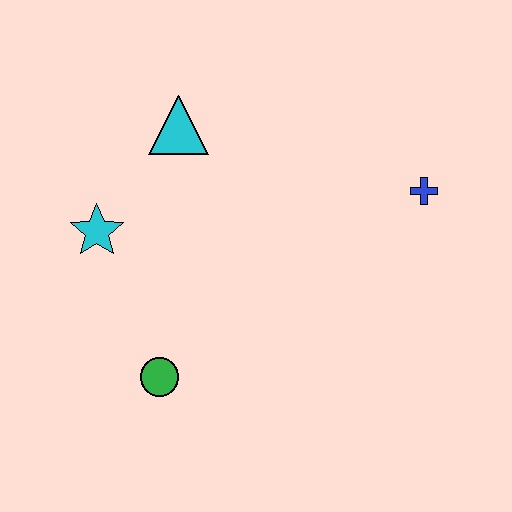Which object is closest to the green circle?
The cyan star is closest to the green circle.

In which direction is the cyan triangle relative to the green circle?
The cyan triangle is above the green circle.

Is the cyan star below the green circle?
No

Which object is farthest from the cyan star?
The blue cross is farthest from the cyan star.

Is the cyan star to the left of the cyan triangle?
Yes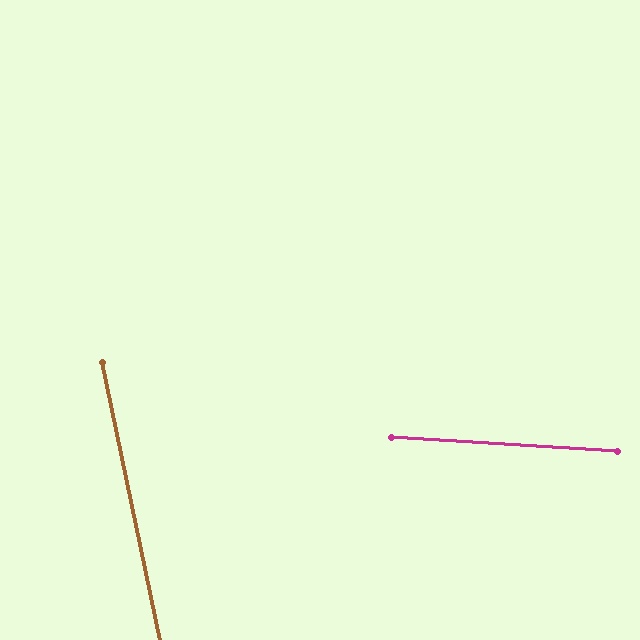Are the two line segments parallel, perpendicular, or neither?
Neither parallel nor perpendicular — they differ by about 75°.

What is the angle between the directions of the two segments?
Approximately 75 degrees.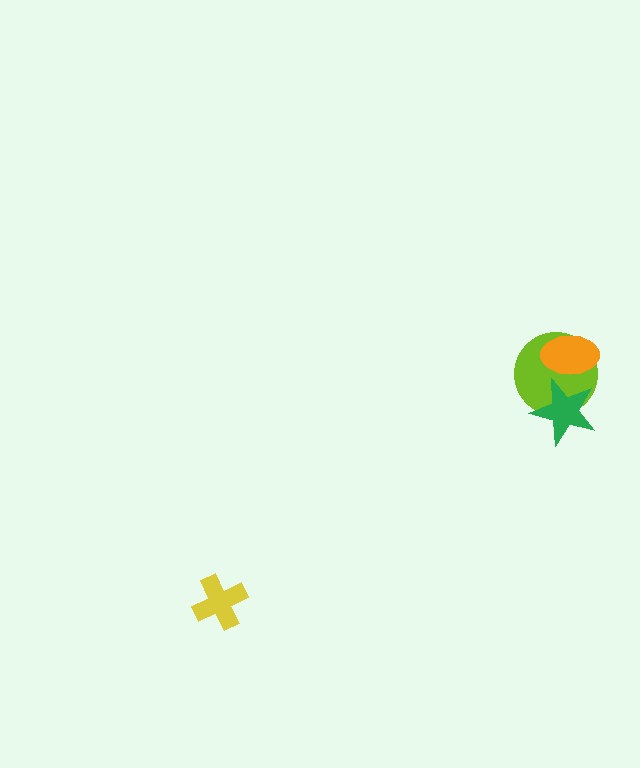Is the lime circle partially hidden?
Yes, it is partially covered by another shape.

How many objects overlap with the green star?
2 objects overlap with the green star.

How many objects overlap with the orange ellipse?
2 objects overlap with the orange ellipse.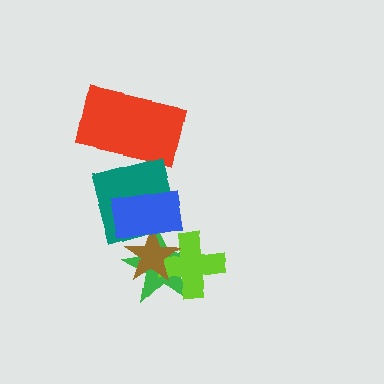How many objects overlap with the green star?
3 objects overlap with the green star.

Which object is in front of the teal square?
The blue rectangle is in front of the teal square.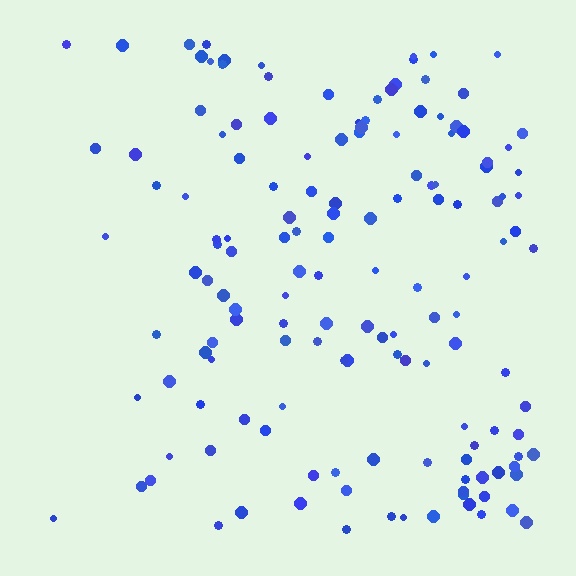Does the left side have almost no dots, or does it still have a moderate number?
Still a moderate number, just noticeably fewer than the right.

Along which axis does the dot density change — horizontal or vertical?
Horizontal.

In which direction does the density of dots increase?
From left to right, with the right side densest.